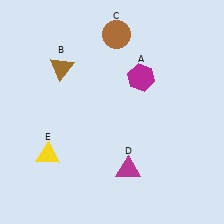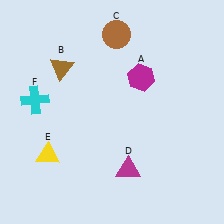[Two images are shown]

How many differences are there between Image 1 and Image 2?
There is 1 difference between the two images.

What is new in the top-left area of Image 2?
A cyan cross (F) was added in the top-left area of Image 2.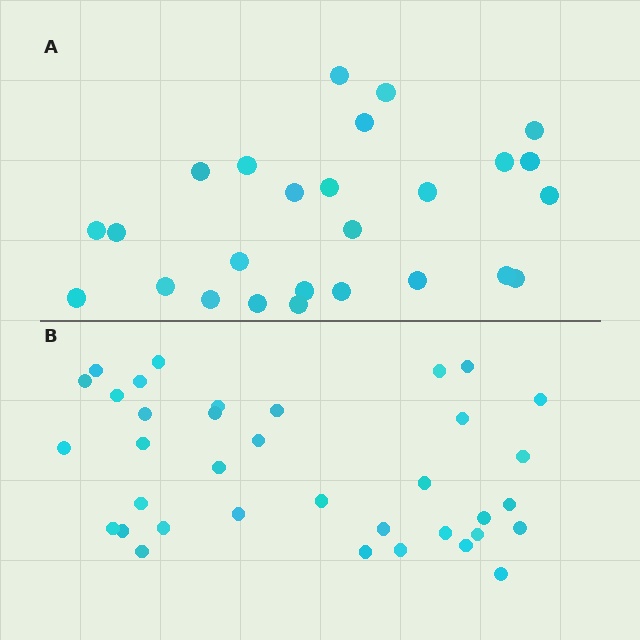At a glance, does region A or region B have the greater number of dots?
Region B (the bottom region) has more dots.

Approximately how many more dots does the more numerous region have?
Region B has roughly 10 or so more dots than region A.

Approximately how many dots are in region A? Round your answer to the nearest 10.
About 30 dots. (The exact count is 26, which rounds to 30.)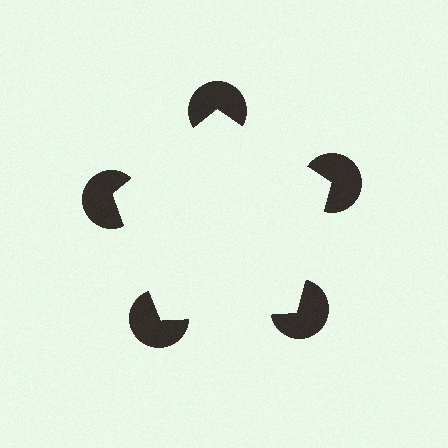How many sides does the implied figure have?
5 sides.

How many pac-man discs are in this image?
There are 5 — one at each vertex of the illusory pentagon.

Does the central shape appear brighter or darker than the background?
It typically appears slightly brighter than the background, even though no actual brightness change is drawn.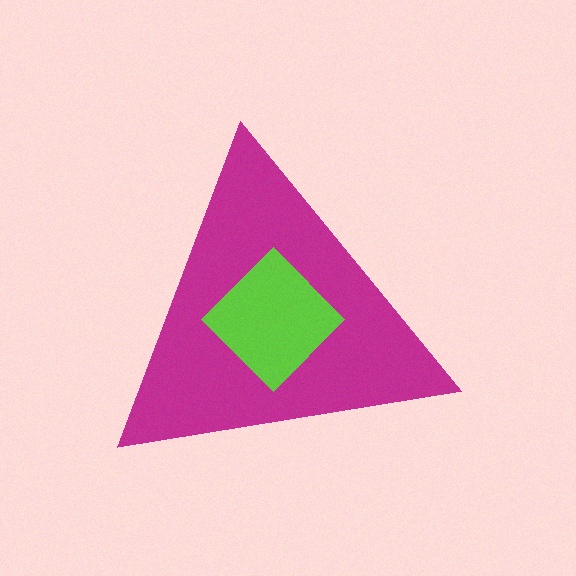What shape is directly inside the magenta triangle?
The lime diamond.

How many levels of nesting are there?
2.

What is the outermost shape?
The magenta triangle.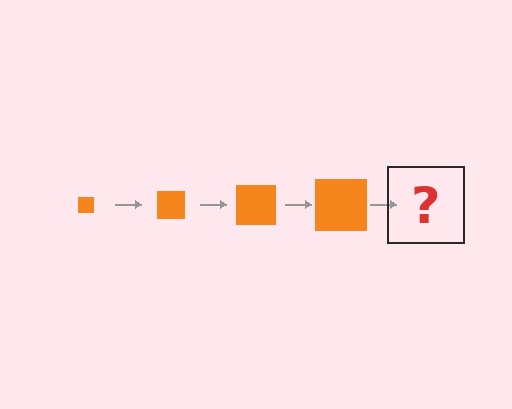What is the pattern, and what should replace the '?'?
The pattern is that the square gets progressively larger each step. The '?' should be an orange square, larger than the previous one.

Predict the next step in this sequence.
The next step is an orange square, larger than the previous one.